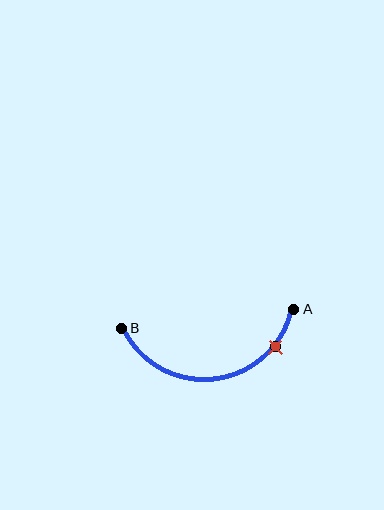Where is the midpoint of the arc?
The arc midpoint is the point on the curve farthest from the straight line joining A and B. It sits below that line.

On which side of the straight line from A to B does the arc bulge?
The arc bulges below the straight line connecting A and B.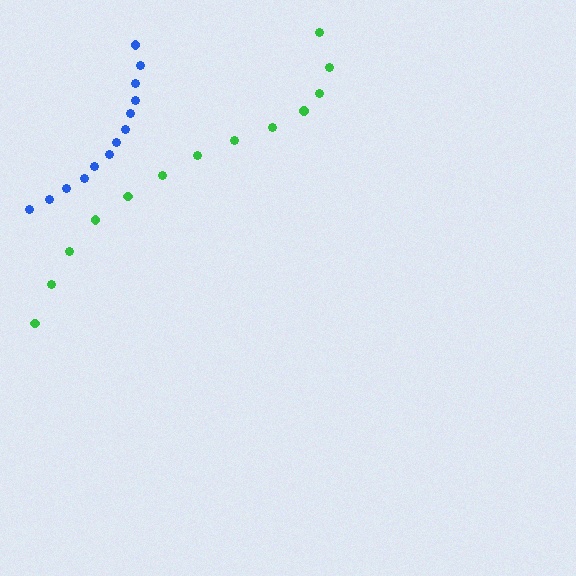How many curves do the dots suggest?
There are 2 distinct paths.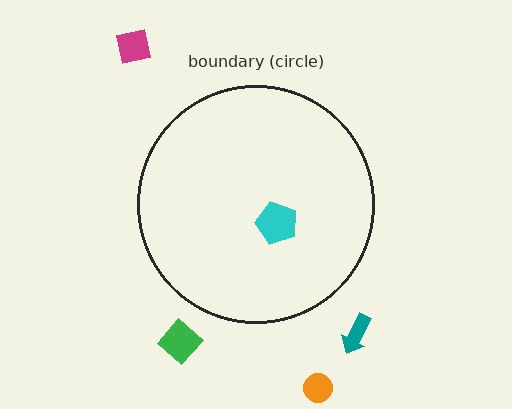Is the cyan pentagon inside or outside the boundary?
Inside.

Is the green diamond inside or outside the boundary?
Outside.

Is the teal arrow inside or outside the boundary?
Outside.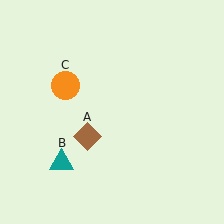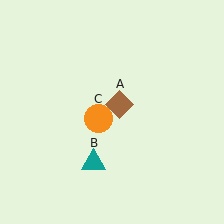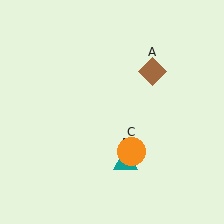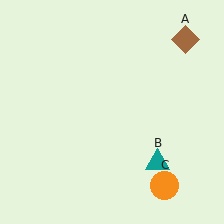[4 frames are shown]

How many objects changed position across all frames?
3 objects changed position: brown diamond (object A), teal triangle (object B), orange circle (object C).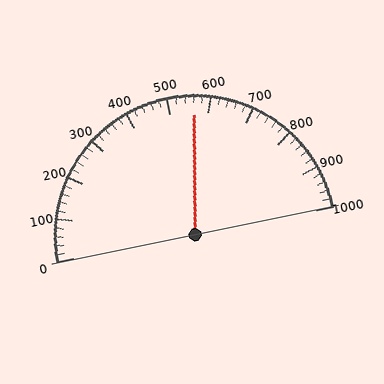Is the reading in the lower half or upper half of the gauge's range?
The reading is in the upper half of the range (0 to 1000).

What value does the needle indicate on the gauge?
The needle indicates approximately 560.